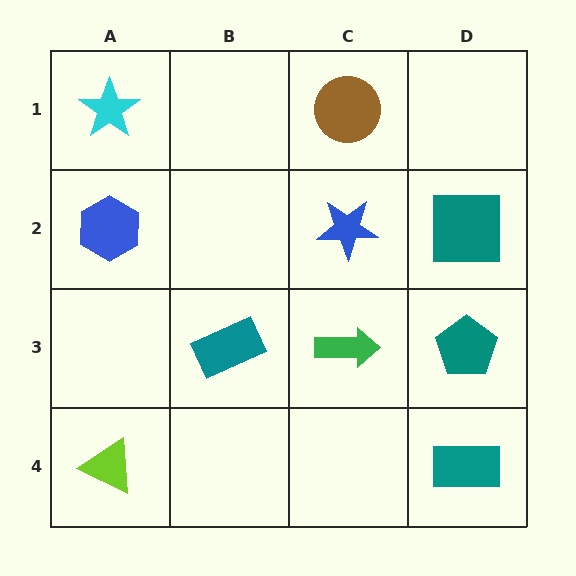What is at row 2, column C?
A blue star.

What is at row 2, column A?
A blue hexagon.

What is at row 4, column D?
A teal rectangle.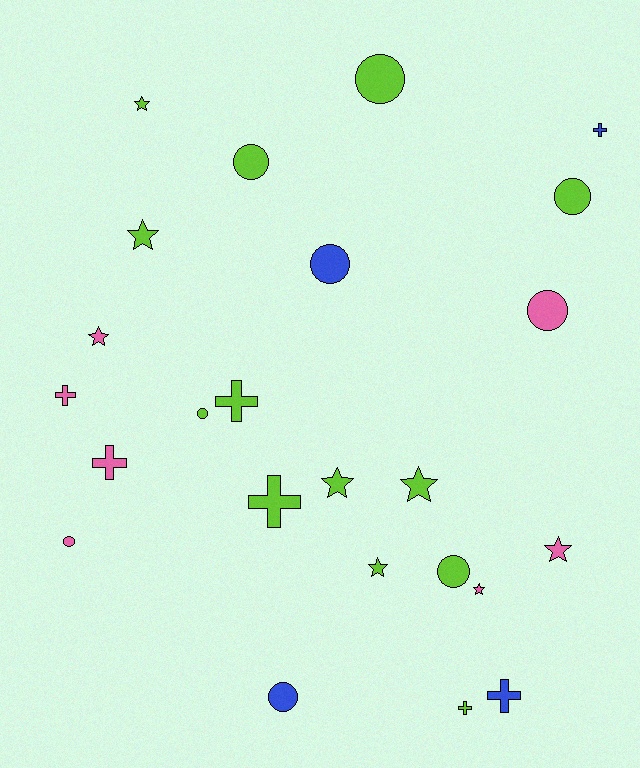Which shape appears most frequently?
Circle, with 9 objects.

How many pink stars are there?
There are 3 pink stars.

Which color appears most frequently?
Lime, with 13 objects.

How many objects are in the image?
There are 24 objects.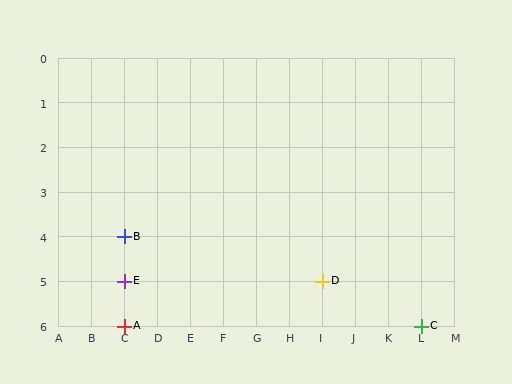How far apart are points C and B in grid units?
Points C and B are 9 columns and 2 rows apart (about 9.2 grid units diagonally).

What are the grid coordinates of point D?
Point D is at grid coordinates (I, 5).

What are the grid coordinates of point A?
Point A is at grid coordinates (C, 6).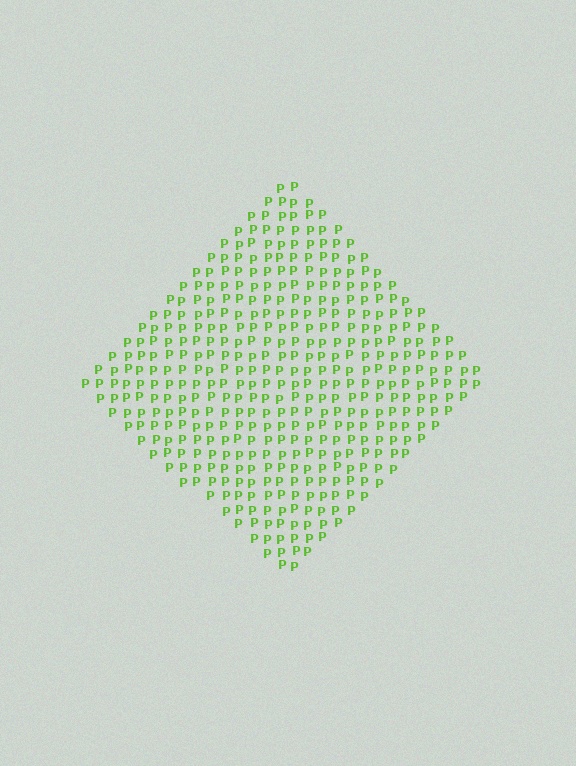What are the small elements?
The small elements are letter P's.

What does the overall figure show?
The overall figure shows a diamond.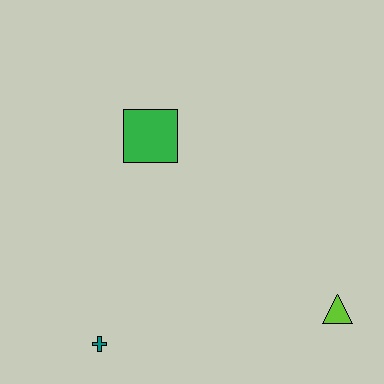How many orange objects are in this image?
There are no orange objects.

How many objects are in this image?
There are 3 objects.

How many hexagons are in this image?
There are no hexagons.